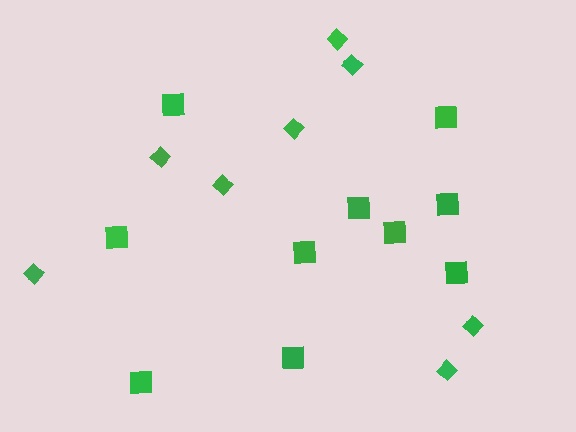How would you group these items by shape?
There are 2 groups: one group of squares (10) and one group of diamonds (8).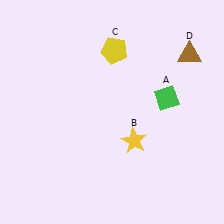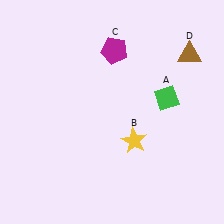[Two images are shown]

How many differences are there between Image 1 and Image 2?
There is 1 difference between the two images.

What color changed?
The pentagon (C) changed from yellow in Image 1 to magenta in Image 2.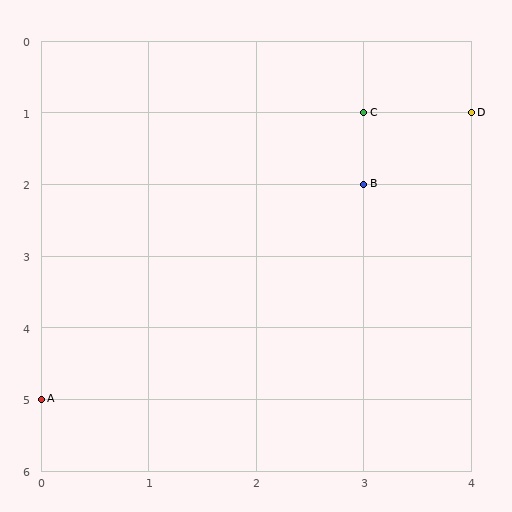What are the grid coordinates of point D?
Point D is at grid coordinates (4, 1).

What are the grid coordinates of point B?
Point B is at grid coordinates (3, 2).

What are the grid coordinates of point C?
Point C is at grid coordinates (3, 1).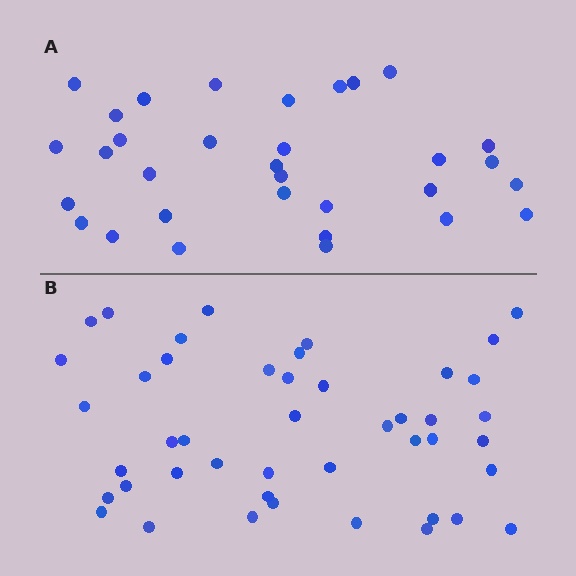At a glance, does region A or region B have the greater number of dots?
Region B (the bottom region) has more dots.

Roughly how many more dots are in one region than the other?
Region B has approximately 15 more dots than region A.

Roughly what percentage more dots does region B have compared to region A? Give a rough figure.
About 40% more.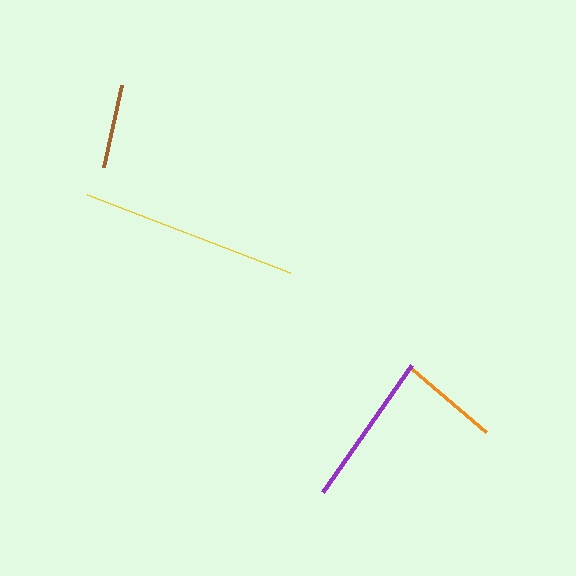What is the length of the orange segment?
The orange segment is approximately 98 pixels long.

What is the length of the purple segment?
The purple segment is approximately 156 pixels long.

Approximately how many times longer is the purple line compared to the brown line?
The purple line is approximately 1.8 times the length of the brown line.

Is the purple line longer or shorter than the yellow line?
The yellow line is longer than the purple line.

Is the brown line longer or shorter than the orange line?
The orange line is longer than the brown line.